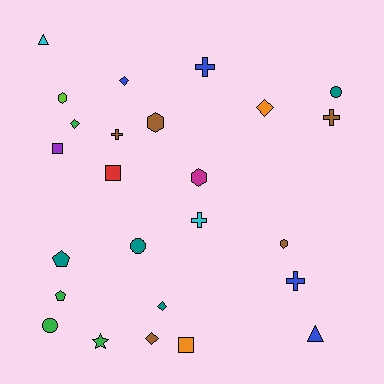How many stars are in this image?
There is 1 star.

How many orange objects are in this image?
There are 2 orange objects.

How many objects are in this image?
There are 25 objects.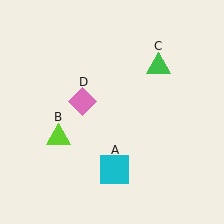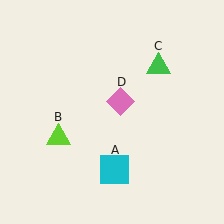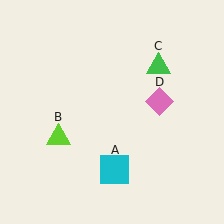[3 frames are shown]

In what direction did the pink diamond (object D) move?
The pink diamond (object D) moved right.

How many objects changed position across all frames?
1 object changed position: pink diamond (object D).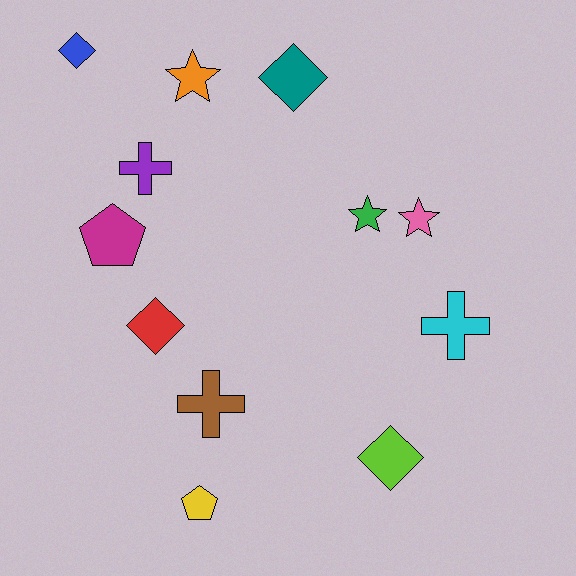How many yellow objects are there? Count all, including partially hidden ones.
There is 1 yellow object.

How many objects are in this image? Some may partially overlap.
There are 12 objects.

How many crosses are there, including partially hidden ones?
There are 3 crosses.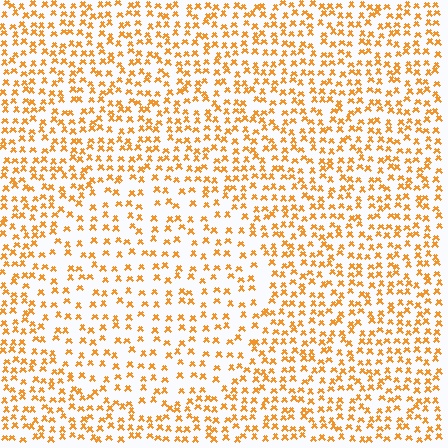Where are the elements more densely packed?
The elements are more densely packed outside the circle boundary.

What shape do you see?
I see a circle.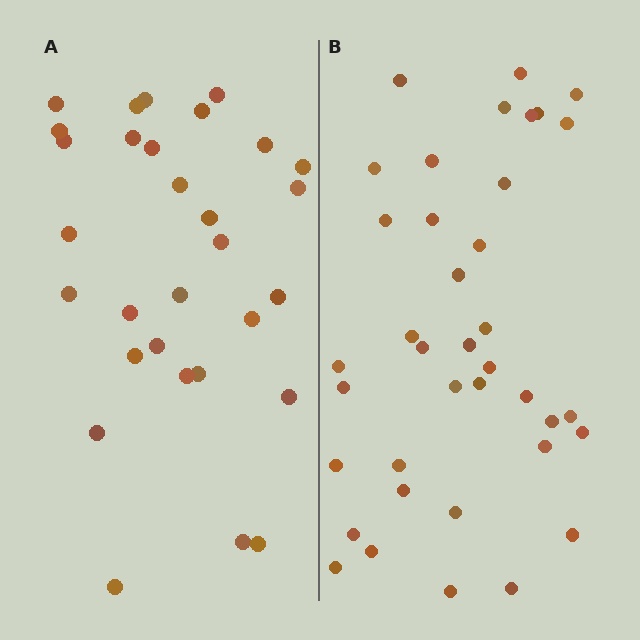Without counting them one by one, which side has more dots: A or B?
Region B (the right region) has more dots.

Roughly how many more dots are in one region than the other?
Region B has roughly 8 or so more dots than region A.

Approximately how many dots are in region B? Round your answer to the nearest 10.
About 40 dots. (The exact count is 38, which rounds to 40.)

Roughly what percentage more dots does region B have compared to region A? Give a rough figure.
About 25% more.